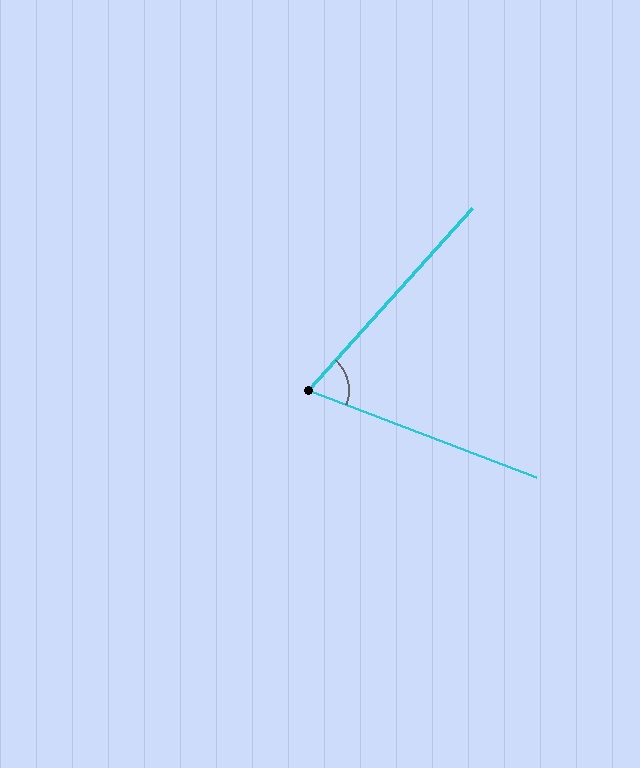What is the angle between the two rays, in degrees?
Approximately 69 degrees.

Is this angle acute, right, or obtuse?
It is acute.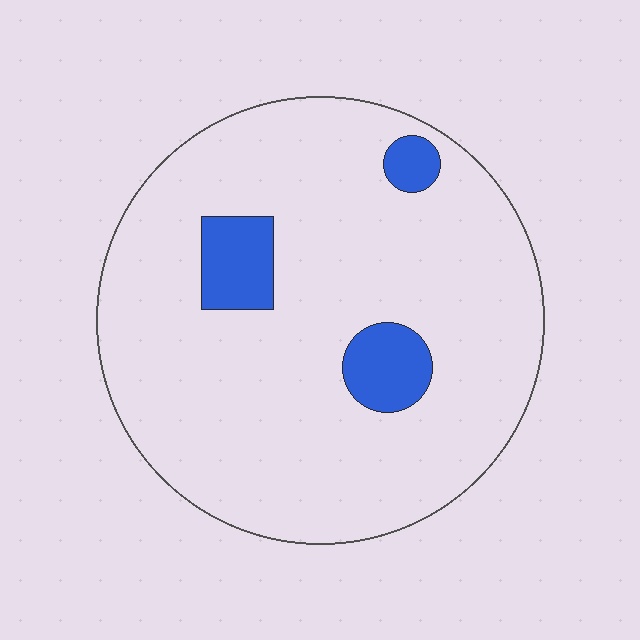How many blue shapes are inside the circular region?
3.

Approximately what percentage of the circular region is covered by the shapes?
Approximately 10%.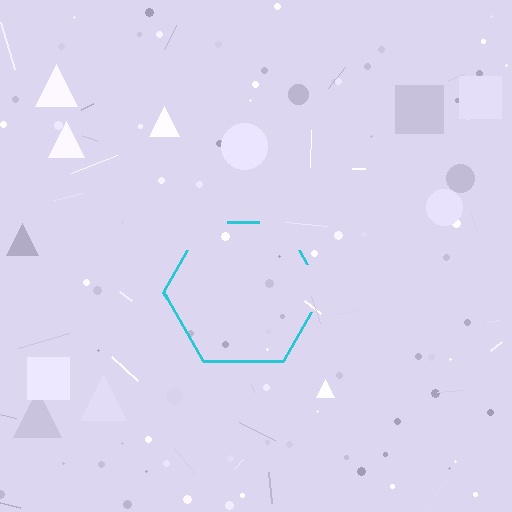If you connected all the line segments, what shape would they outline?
They would outline a hexagon.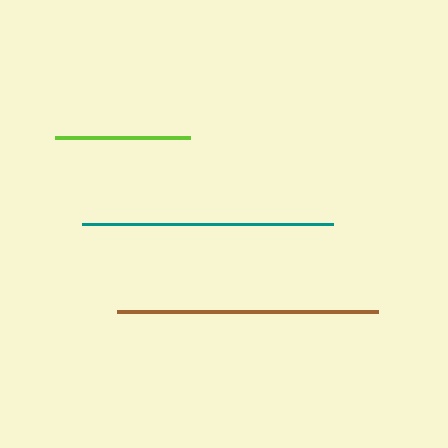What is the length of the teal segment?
The teal segment is approximately 251 pixels long.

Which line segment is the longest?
The brown line is the longest at approximately 261 pixels.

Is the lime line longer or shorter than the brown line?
The brown line is longer than the lime line.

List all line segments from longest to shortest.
From longest to shortest: brown, teal, lime.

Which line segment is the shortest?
The lime line is the shortest at approximately 135 pixels.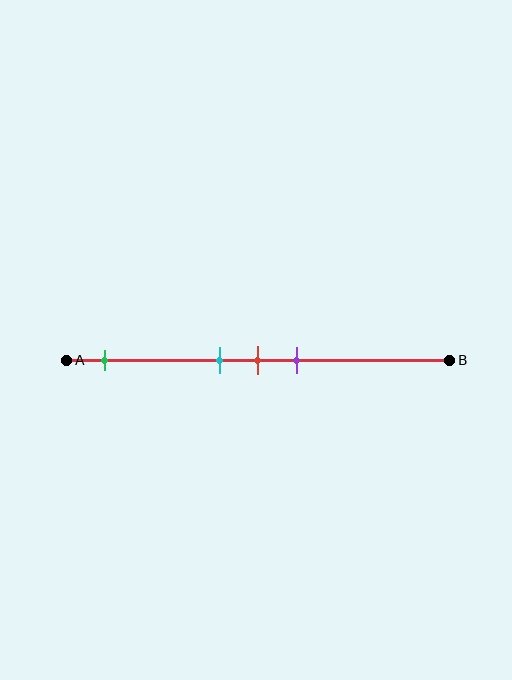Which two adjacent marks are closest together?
The cyan and red marks are the closest adjacent pair.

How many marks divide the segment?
There are 4 marks dividing the segment.